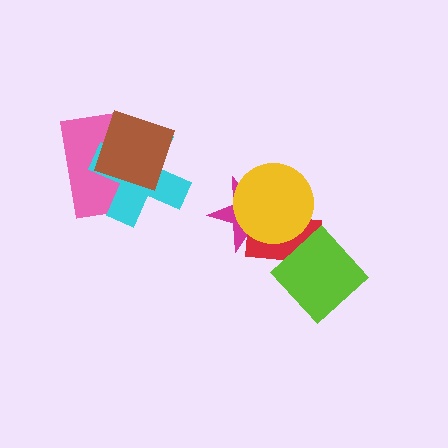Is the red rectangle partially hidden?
Yes, it is partially covered by another shape.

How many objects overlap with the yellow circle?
2 objects overlap with the yellow circle.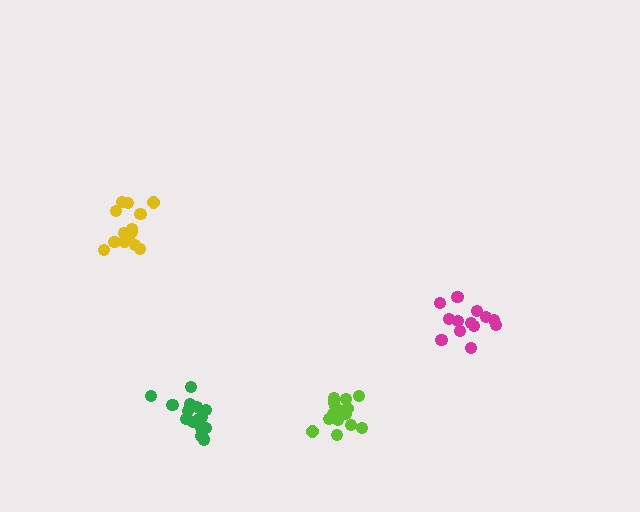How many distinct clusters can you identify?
There are 4 distinct clusters.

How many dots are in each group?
Group 1: 13 dots, Group 2: 15 dots, Group 3: 14 dots, Group 4: 15 dots (57 total).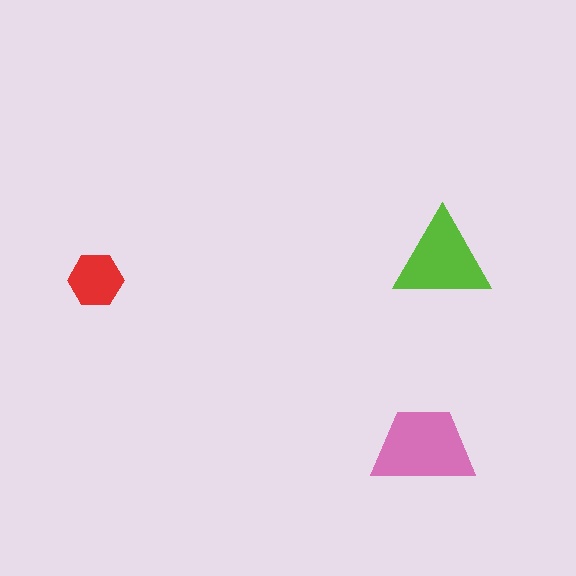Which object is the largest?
The pink trapezoid.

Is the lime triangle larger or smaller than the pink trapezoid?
Smaller.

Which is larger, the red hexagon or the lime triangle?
The lime triangle.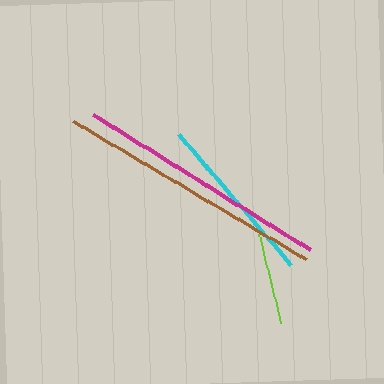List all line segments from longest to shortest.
From longest to shortest: brown, magenta, cyan, lime.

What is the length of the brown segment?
The brown segment is approximately 271 pixels long.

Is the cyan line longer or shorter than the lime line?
The cyan line is longer than the lime line.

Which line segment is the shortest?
The lime line is the shortest at approximately 91 pixels.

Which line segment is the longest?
The brown line is the longest at approximately 271 pixels.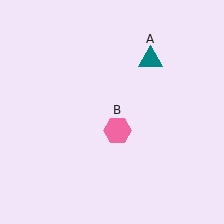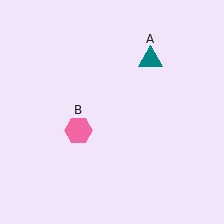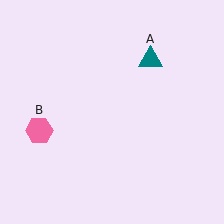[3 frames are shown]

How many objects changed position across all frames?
1 object changed position: pink hexagon (object B).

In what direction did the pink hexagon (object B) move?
The pink hexagon (object B) moved left.